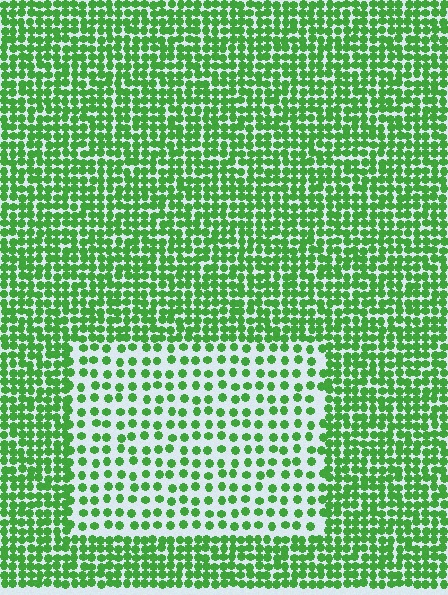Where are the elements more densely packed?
The elements are more densely packed outside the rectangle boundary.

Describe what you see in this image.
The image contains small green elements arranged at two different densities. A rectangle-shaped region is visible where the elements are less densely packed than the surrounding area.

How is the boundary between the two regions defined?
The boundary is defined by a change in element density (approximately 2.1x ratio). All elements are the same color, size, and shape.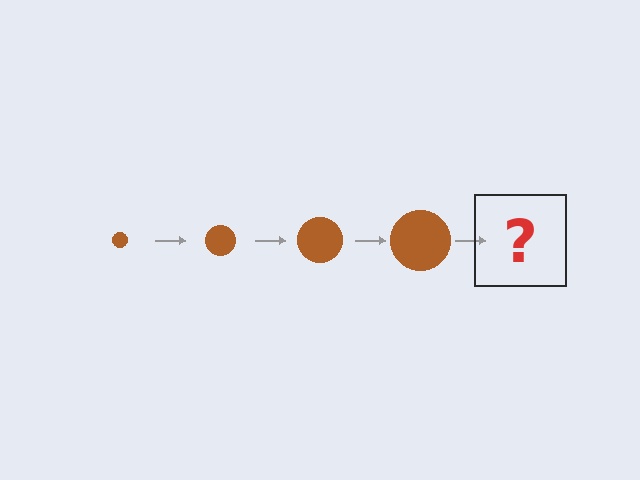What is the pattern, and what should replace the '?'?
The pattern is that the circle gets progressively larger each step. The '?' should be a brown circle, larger than the previous one.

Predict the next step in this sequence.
The next step is a brown circle, larger than the previous one.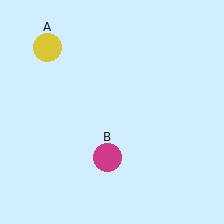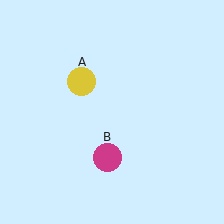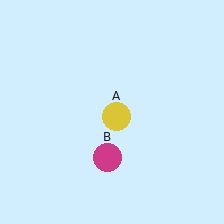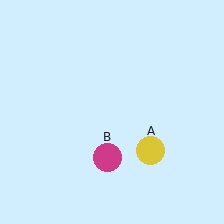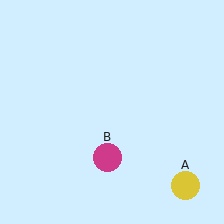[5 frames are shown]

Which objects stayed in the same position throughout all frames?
Magenta circle (object B) remained stationary.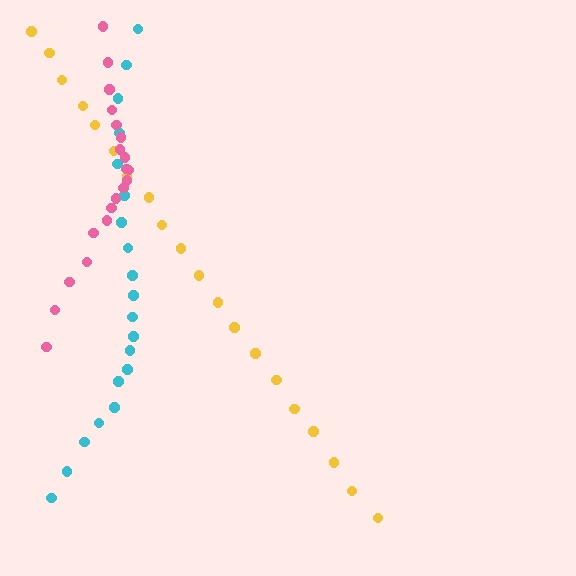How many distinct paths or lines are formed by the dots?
There are 3 distinct paths.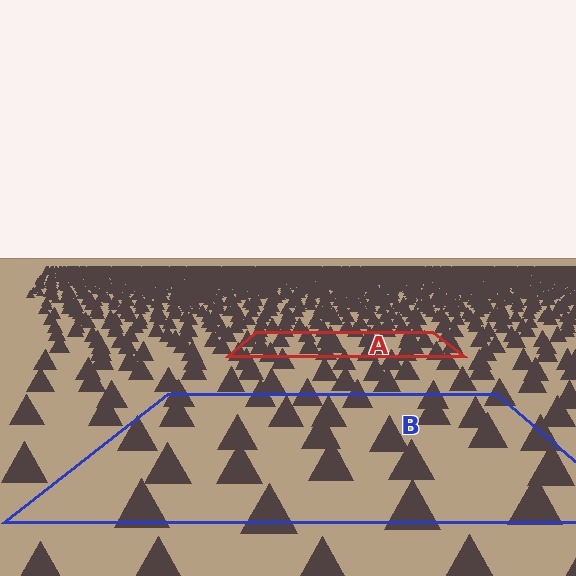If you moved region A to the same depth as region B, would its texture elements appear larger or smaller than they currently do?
They would appear larger. At a closer depth, the same texture elements are projected at a bigger on-screen size.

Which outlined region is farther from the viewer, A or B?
Region A is farther from the viewer — the texture elements inside it appear smaller and more densely packed.